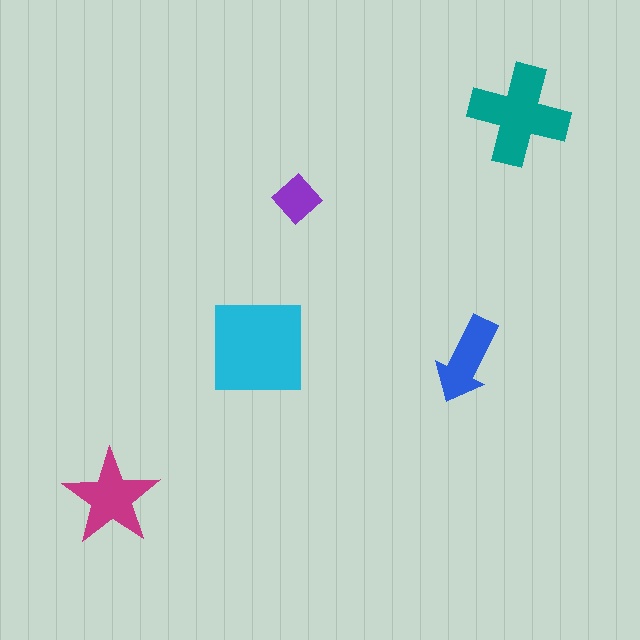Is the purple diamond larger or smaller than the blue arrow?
Smaller.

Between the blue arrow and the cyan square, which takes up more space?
The cyan square.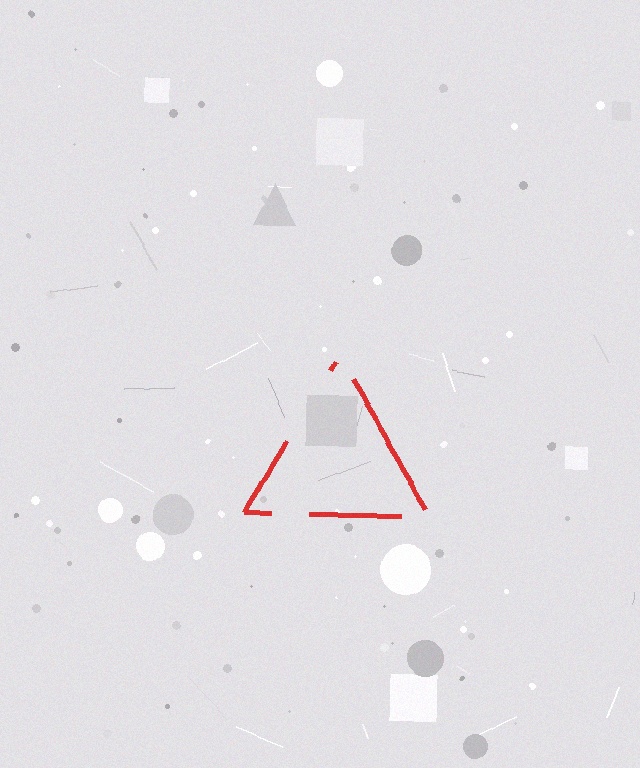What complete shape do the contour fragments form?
The contour fragments form a triangle.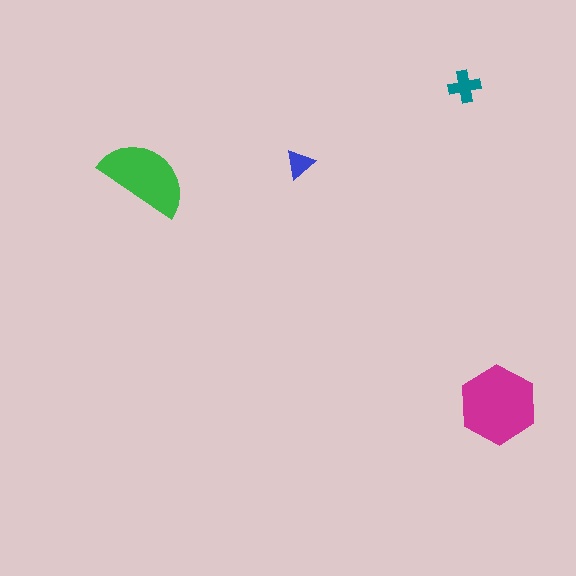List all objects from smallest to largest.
The blue triangle, the teal cross, the green semicircle, the magenta hexagon.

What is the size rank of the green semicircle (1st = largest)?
2nd.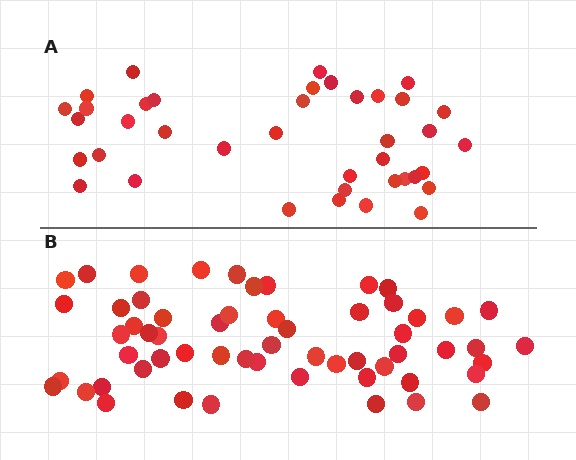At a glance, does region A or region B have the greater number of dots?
Region B (the bottom region) has more dots.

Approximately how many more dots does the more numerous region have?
Region B has approximately 20 more dots than region A.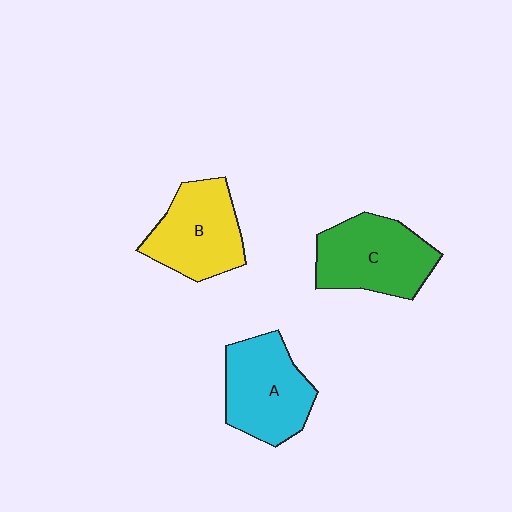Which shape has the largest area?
Shape C (green).